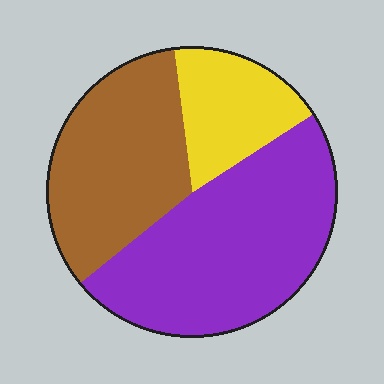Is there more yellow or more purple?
Purple.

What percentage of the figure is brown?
Brown takes up about one third (1/3) of the figure.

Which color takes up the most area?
Purple, at roughly 50%.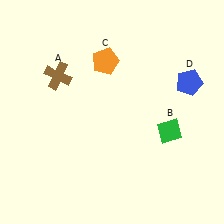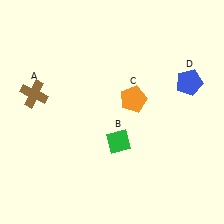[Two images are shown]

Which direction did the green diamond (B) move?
The green diamond (B) moved left.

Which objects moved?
The objects that moved are: the brown cross (A), the green diamond (B), the orange pentagon (C).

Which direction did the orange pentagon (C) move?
The orange pentagon (C) moved down.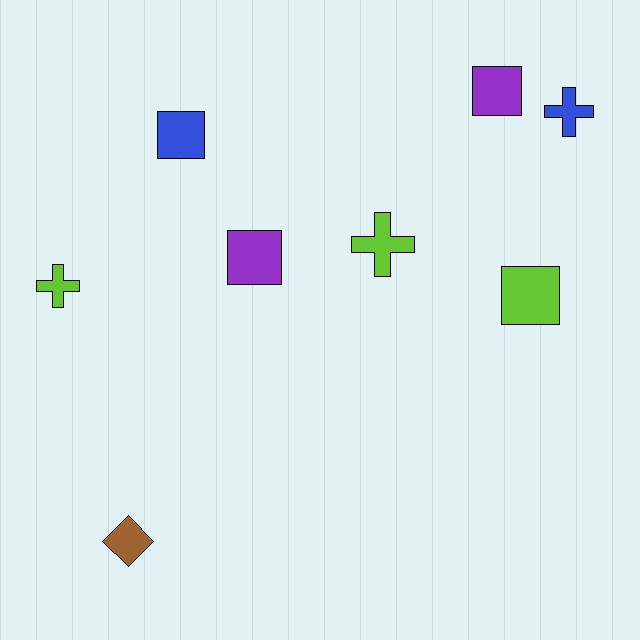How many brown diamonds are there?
There is 1 brown diamond.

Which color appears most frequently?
Lime, with 3 objects.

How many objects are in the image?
There are 8 objects.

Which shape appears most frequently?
Square, with 4 objects.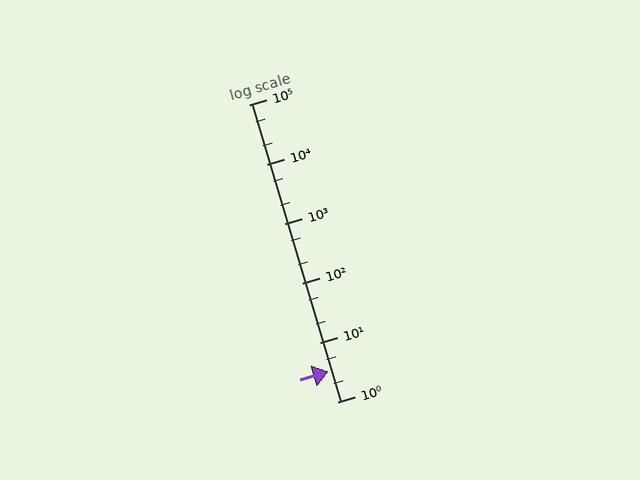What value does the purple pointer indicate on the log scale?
The pointer indicates approximately 3.2.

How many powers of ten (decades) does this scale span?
The scale spans 5 decades, from 1 to 100000.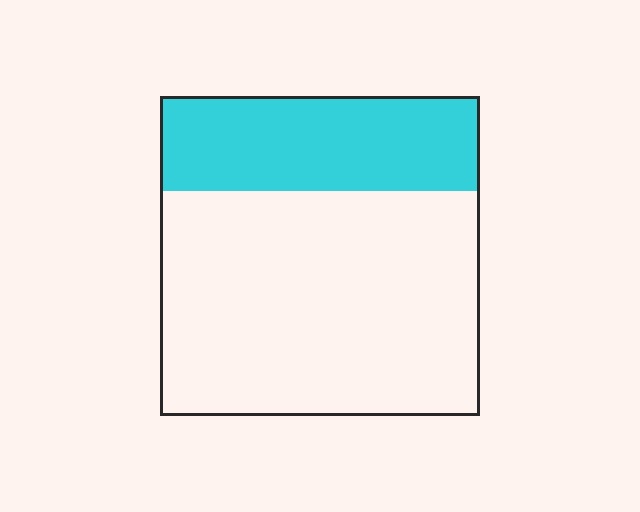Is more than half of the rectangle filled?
No.